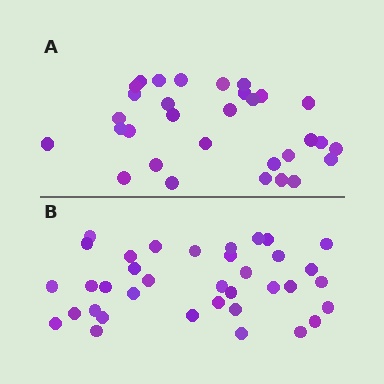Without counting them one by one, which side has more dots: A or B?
Region B (the bottom region) has more dots.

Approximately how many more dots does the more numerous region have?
Region B has about 5 more dots than region A.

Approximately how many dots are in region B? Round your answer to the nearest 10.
About 40 dots. (The exact count is 36, which rounds to 40.)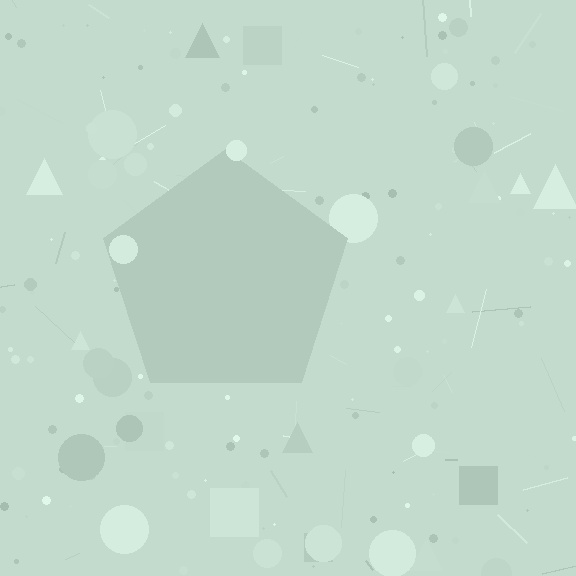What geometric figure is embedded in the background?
A pentagon is embedded in the background.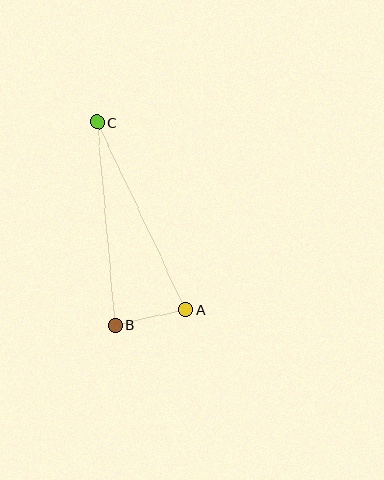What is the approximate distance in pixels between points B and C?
The distance between B and C is approximately 203 pixels.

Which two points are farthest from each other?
Points A and C are farthest from each other.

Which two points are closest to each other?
Points A and B are closest to each other.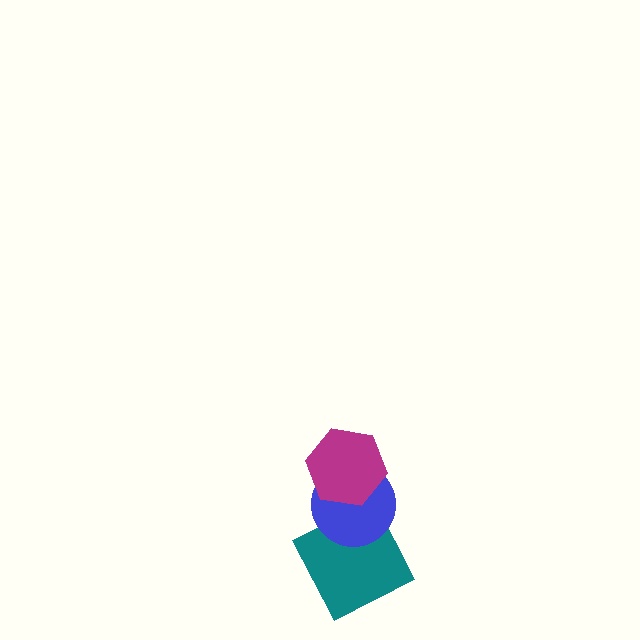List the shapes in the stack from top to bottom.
From top to bottom: the magenta hexagon, the blue circle, the teal square.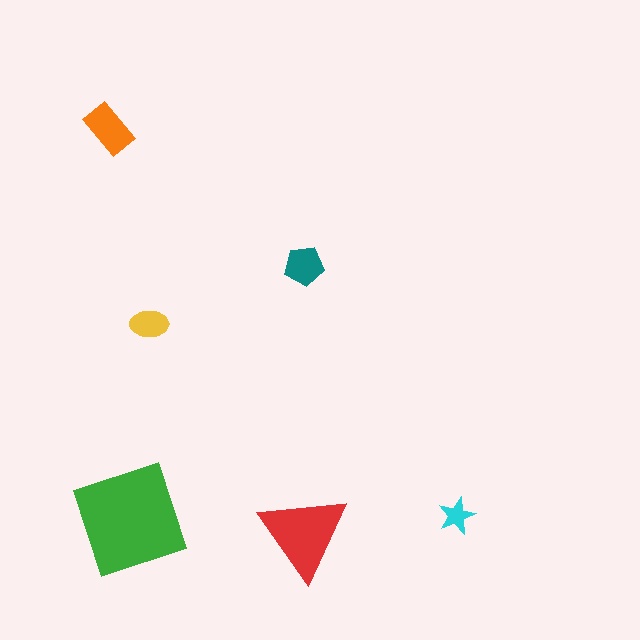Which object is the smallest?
The cyan star.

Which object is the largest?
The green square.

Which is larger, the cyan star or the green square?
The green square.